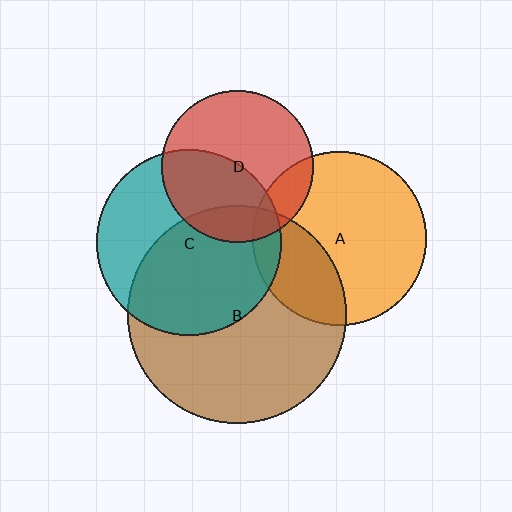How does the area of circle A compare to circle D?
Approximately 1.3 times.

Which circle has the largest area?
Circle B (brown).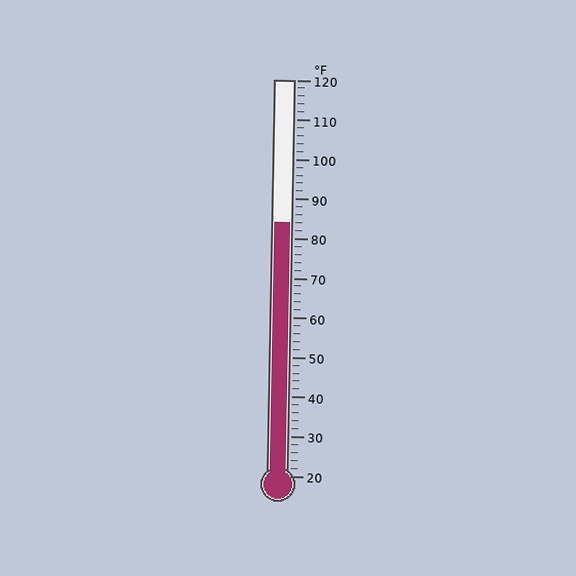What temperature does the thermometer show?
The thermometer shows approximately 84°F.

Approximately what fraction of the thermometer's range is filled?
The thermometer is filled to approximately 65% of its range.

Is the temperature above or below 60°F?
The temperature is above 60°F.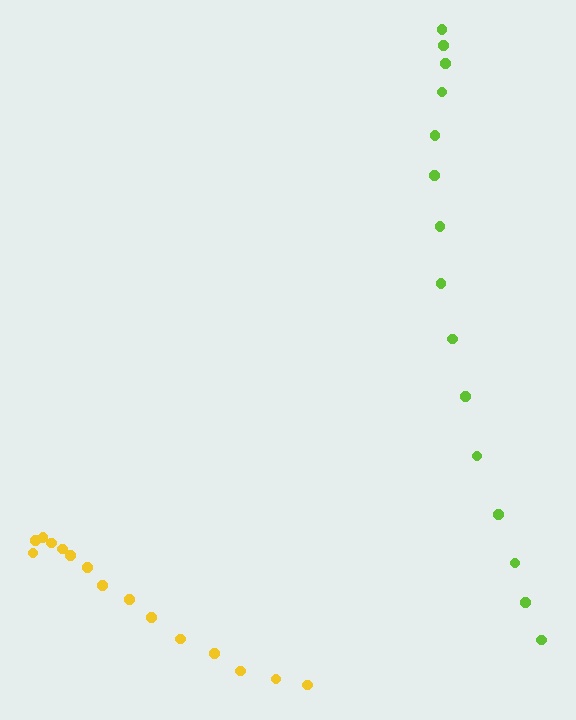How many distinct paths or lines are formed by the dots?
There are 2 distinct paths.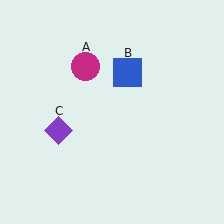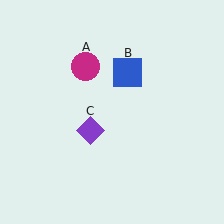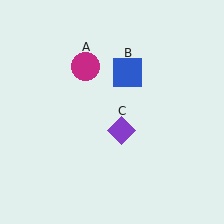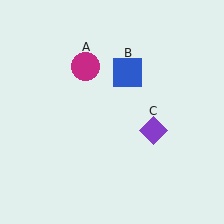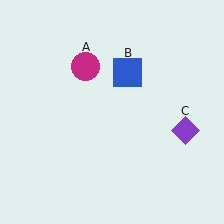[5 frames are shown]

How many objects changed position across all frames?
1 object changed position: purple diamond (object C).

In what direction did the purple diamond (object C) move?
The purple diamond (object C) moved right.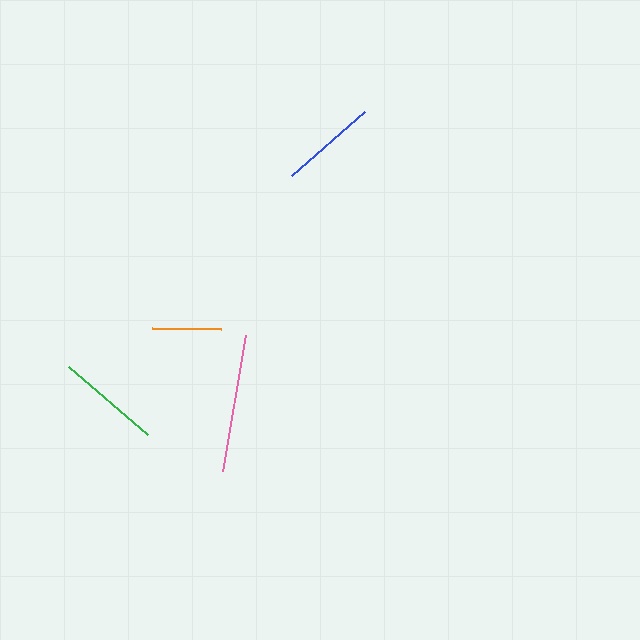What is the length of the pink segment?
The pink segment is approximately 138 pixels long.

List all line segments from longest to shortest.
From longest to shortest: pink, green, blue, orange.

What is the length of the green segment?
The green segment is approximately 105 pixels long.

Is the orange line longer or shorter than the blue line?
The blue line is longer than the orange line.